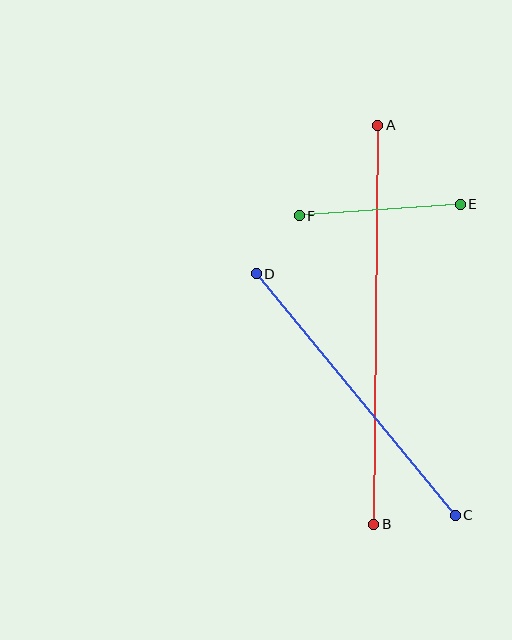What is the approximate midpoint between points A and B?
The midpoint is at approximately (376, 325) pixels.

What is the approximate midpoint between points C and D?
The midpoint is at approximately (356, 395) pixels.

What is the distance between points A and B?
The distance is approximately 399 pixels.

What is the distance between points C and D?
The distance is approximately 313 pixels.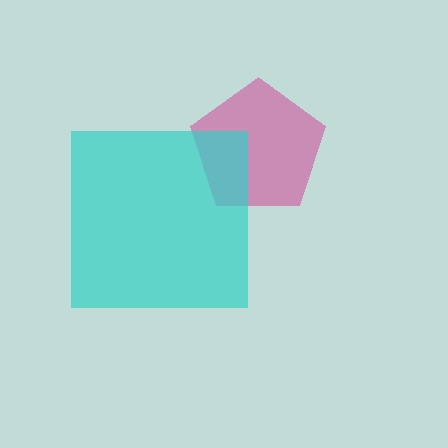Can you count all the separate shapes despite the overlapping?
Yes, there are 2 separate shapes.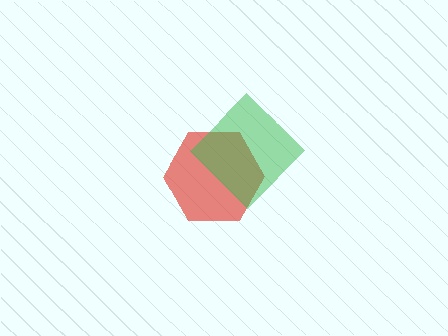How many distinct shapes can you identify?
There are 2 distinct shapes: a red hexagon, a green diamond.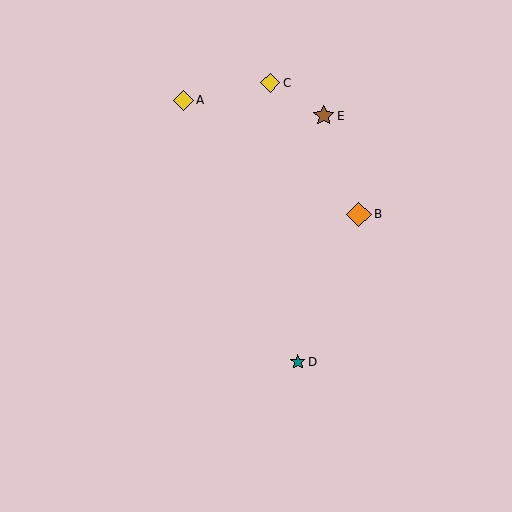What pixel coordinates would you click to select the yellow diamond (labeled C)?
Click at (270, 83) to select the yellow diamond C.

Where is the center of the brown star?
The center of the brown star is at (324, 116).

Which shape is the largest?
The orange diamond (labeled B) is the largest.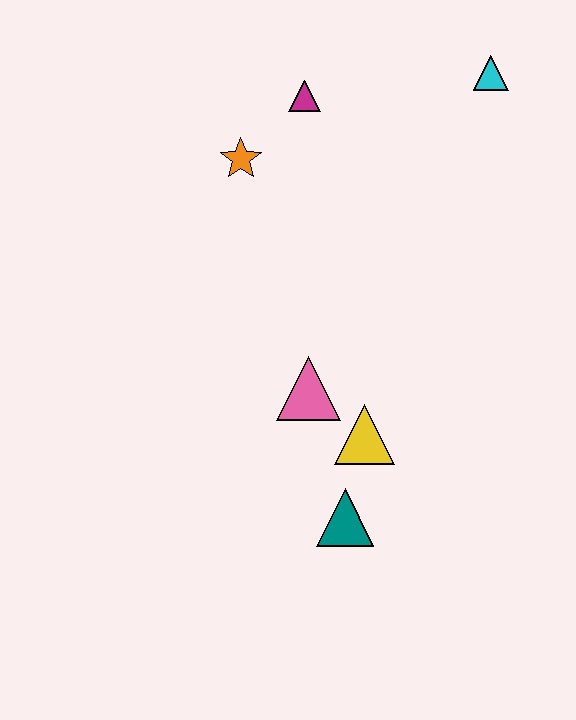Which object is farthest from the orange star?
The teal triangle is farthest from the orange star.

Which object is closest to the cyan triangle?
The magenta triangle is closest to the cyan triangle.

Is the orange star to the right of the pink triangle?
No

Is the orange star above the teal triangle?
Yes